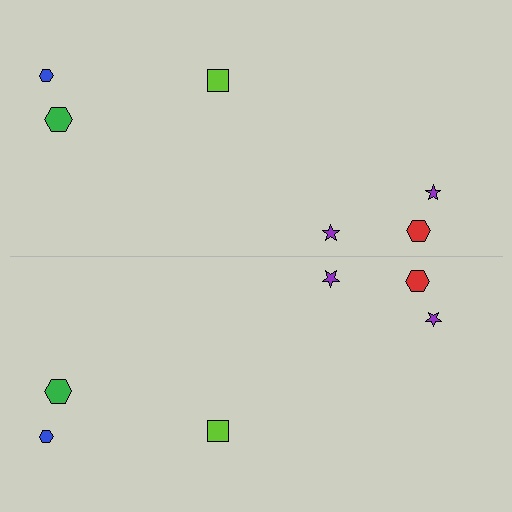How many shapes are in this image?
There are 12 shapes in this image.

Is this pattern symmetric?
Yes, this pattern has bilateral (reflection) symmetry.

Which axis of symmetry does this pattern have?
The pattern has a horizontal axis of symmetry running through the center of the image.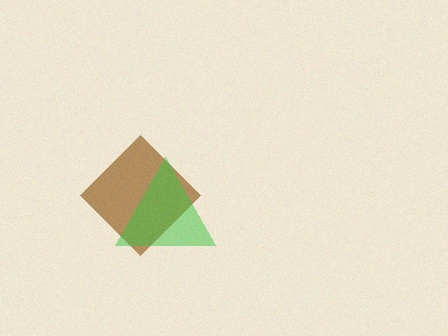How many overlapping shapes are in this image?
There are 2 overlapping shapes in the image.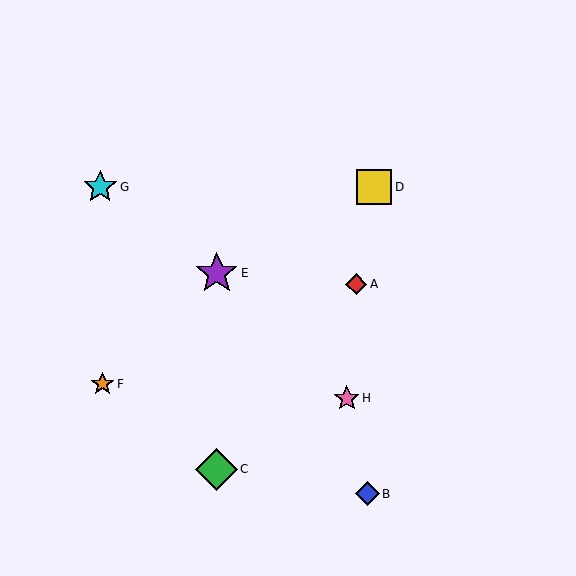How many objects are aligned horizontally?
2 objects (D, G) are aligned horizontally.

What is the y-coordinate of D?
Object D is at y≈187.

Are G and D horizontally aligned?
Yes, both are at y≈187.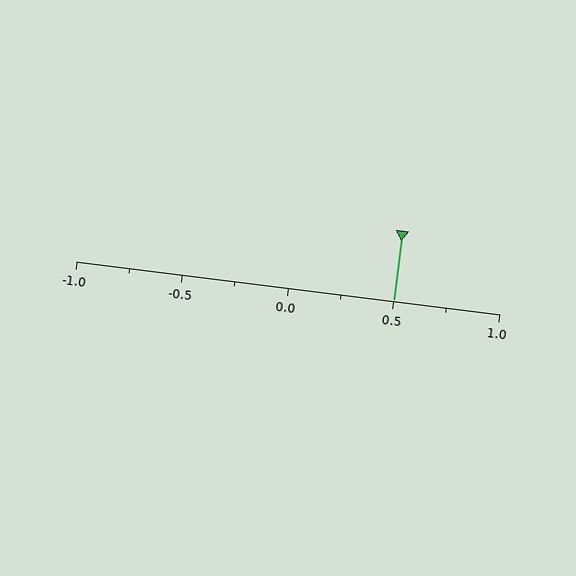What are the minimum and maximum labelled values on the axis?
The axis runs from -1.0 to 1.0.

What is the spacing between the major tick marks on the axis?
The major ticks are spaced 0.5 apart.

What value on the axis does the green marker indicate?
The marker indicates approximately 0.5.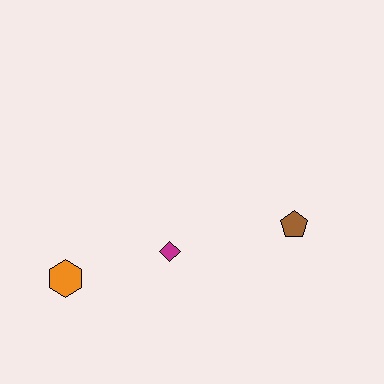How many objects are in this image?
There are 3 objects.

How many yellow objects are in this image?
There are no yellow objects.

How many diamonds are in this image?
There is 1 diamond.